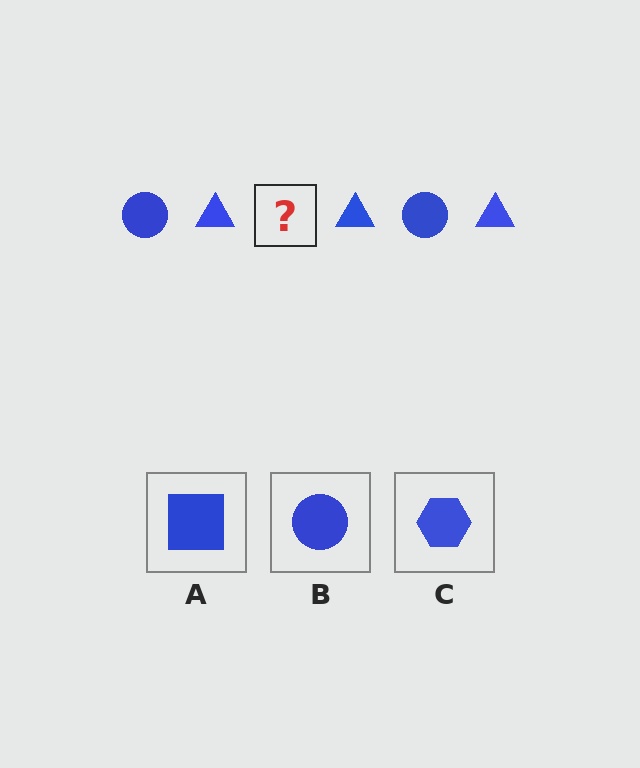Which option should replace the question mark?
Option B.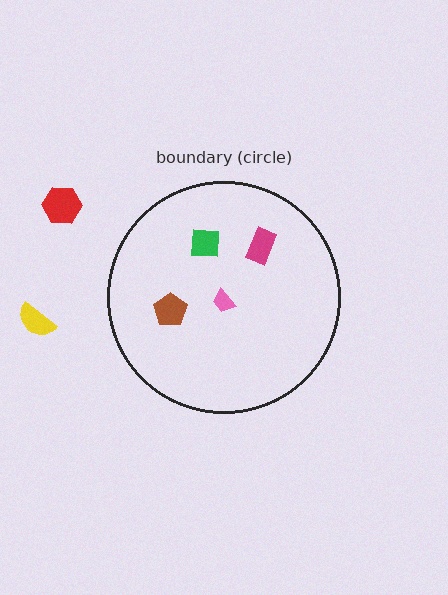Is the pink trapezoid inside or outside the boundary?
Inside.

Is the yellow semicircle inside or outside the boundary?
Outside.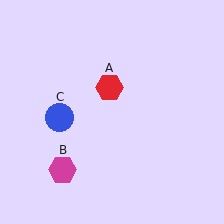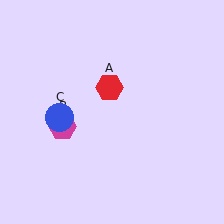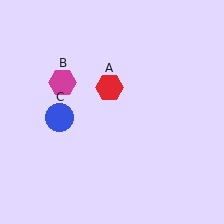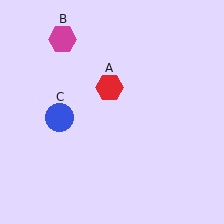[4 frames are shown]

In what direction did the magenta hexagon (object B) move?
The magenta hexagon (object B) moved up.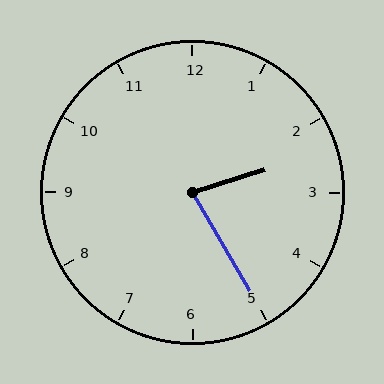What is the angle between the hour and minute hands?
Approximately 78 degrees.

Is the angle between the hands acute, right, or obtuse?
It is acute.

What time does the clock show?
2:25.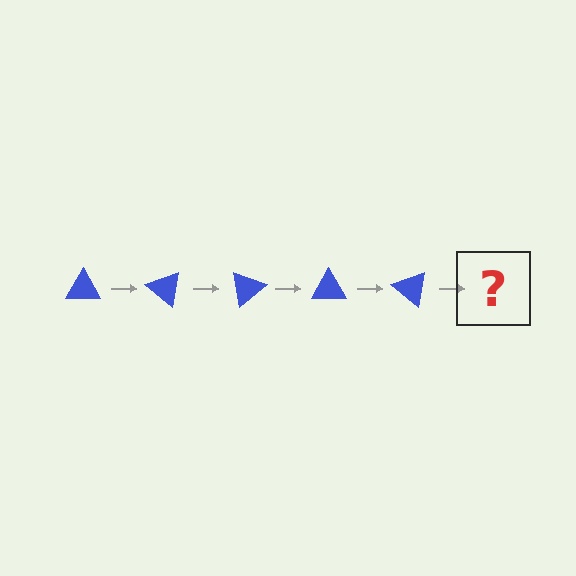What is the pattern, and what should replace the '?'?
The pattern is that the triangle rotates 40 degrees each step. The '?' should be a blue triangle rotated 200 degrees.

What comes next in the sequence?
The next element should be a blue triangle rotated 200 degrees.